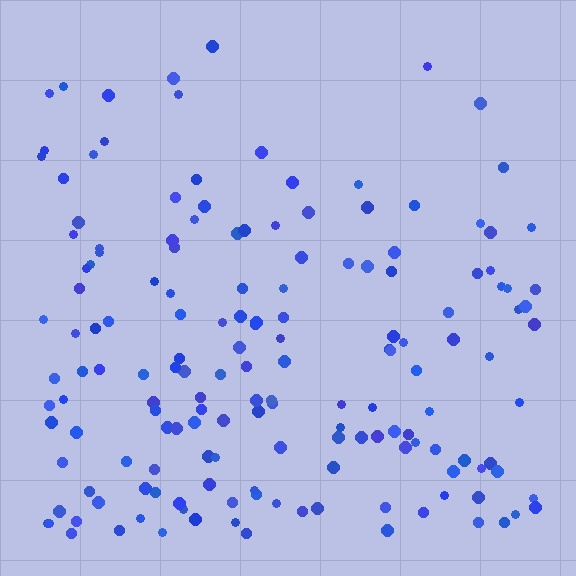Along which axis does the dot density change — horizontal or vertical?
Vertical.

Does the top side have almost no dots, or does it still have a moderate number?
Still a moderate number, just noticeably fewer than the bottom.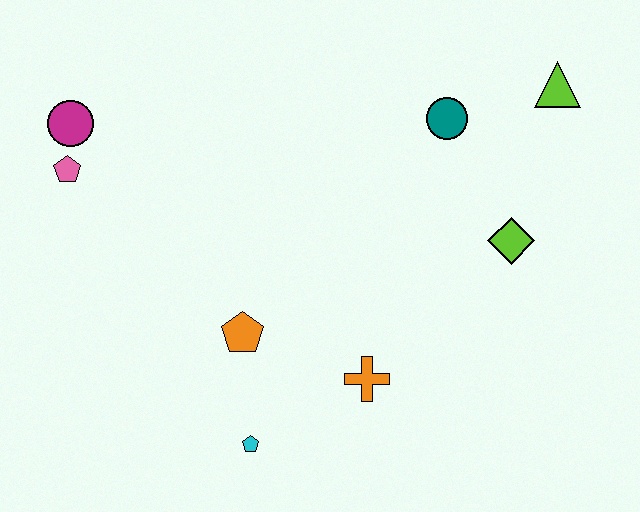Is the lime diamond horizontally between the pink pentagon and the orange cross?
No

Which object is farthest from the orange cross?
The magenta circle is farthest from the orange cross.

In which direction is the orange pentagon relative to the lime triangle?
The orange pentagon is to the left of the lime triangle.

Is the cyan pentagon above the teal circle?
No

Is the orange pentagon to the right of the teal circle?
No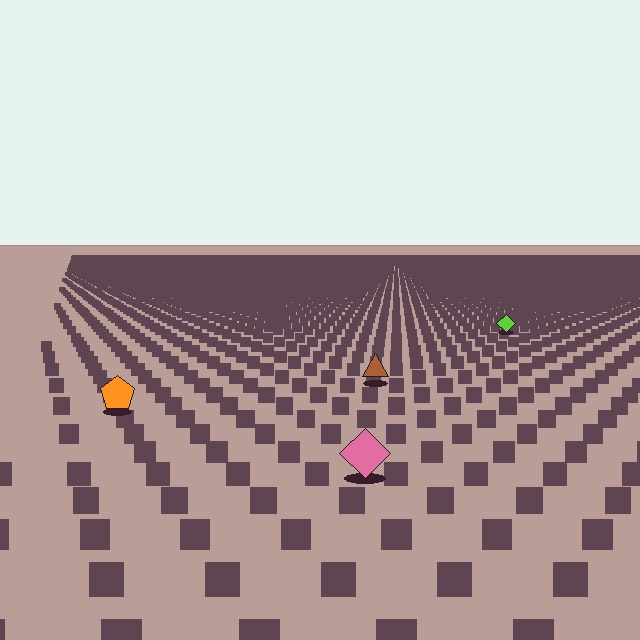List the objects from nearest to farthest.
From nearest to farthest: the pink diamond, the orange pentagon, the brown triangle, the lime diamond.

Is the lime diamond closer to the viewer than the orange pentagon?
No. The orange pentagon is closer — you can tell from the texture gradient: the ground texture is coarser near it.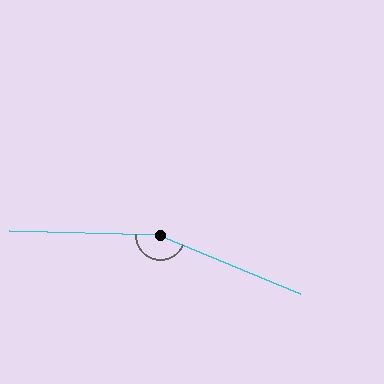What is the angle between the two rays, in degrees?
Approximately 159 degrees.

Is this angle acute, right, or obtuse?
It is obtuse.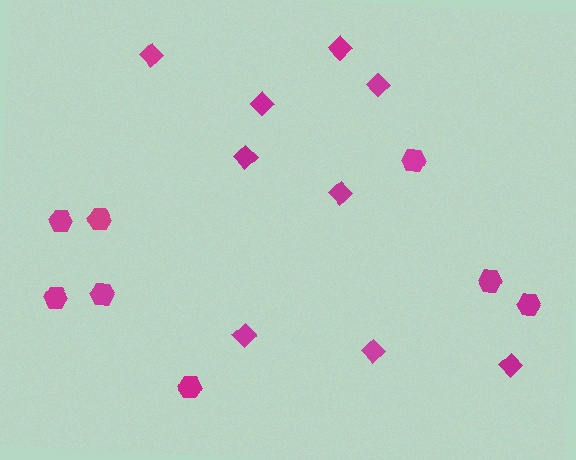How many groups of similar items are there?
There are 2 groups: one group of diamonds (9) and one group of hexagons (8).